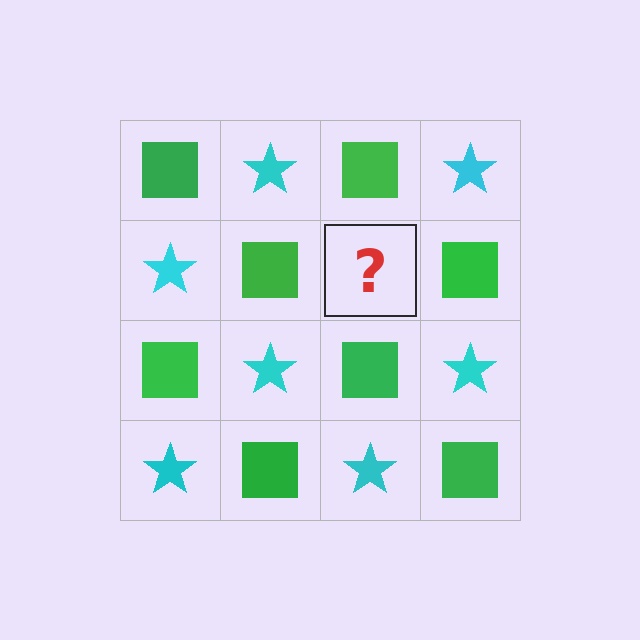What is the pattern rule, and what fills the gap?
The rule is that it alternates green square and cyan star in a checkerboard pattern. The gap should be filled with a cyan star.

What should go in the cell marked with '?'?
The missing cell should contain a cyan star.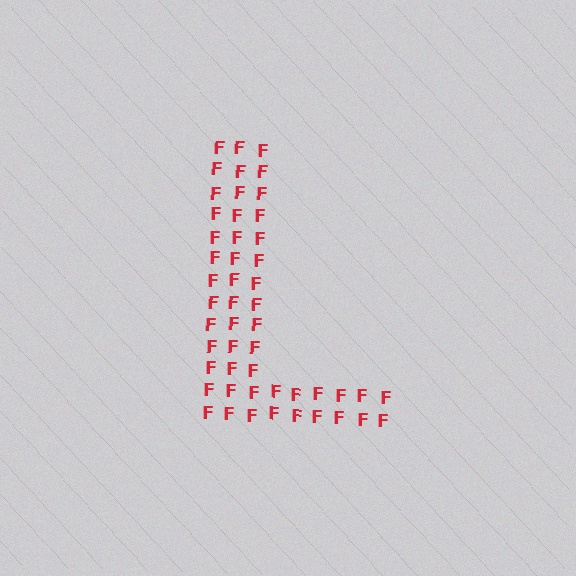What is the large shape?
The large shape is the letter L.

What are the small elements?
The small elements are letter F's.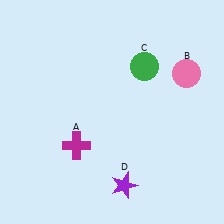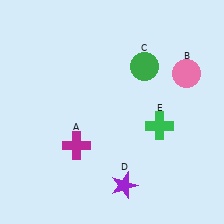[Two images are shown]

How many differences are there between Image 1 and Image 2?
There is 1 difference between the two images.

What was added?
A green cross (E) was added in Image 2.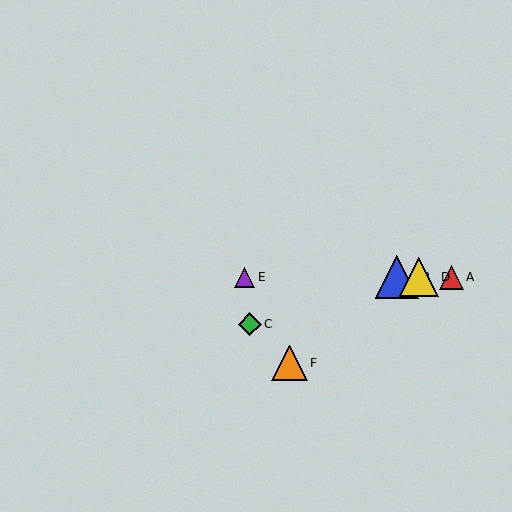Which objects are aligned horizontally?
Objects A, B, D, E are aligned horizontally.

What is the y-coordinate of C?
Object C is at y≈324.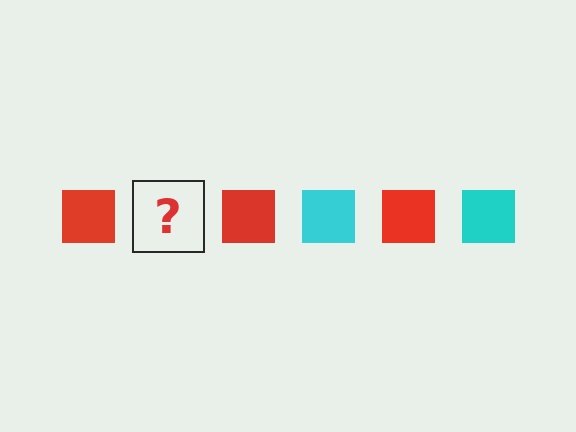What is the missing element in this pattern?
The missing element is a cyan square.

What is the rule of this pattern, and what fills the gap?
The rule is that the pattern cycles through red, cyan squares. The gap should be filled with a cyan square.